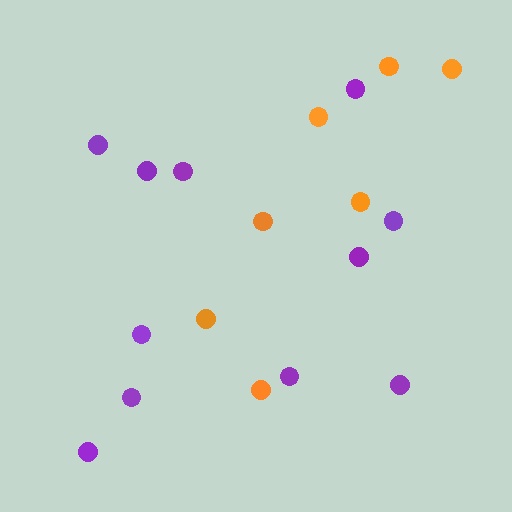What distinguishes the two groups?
There are 2 groups: one group of purple circles (11) and one group of orange circles (7).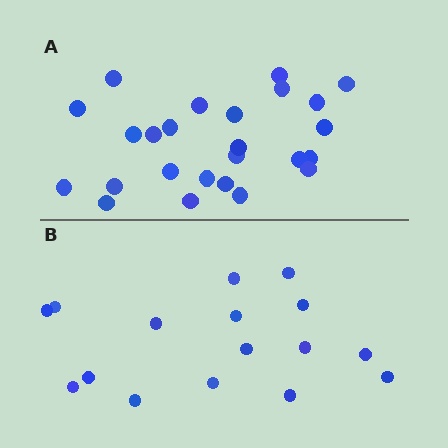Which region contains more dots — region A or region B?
Region A (the top region) has more dots.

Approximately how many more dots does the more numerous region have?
Region A has roughly 8 or so more dots than region B.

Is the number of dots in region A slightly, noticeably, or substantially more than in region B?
Region A has substantially more. The ratio is roughly 1.6 to 1.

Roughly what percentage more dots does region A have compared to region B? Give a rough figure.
About 55% more.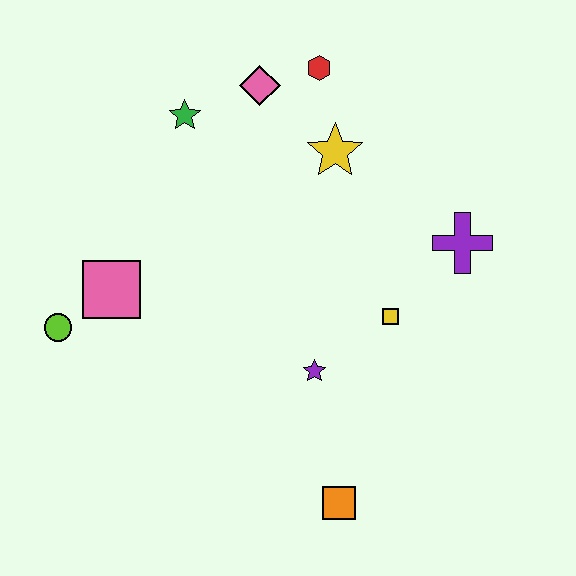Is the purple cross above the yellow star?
No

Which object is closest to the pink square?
The lime circle is closest to the pink square.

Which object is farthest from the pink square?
The purple cross is farthest from the pink square.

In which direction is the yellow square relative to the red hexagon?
The yellow square is below the red hexagon.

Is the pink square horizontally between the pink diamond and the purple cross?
No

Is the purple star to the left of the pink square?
No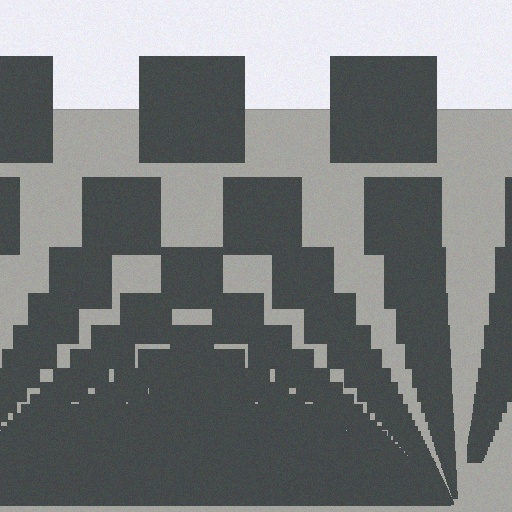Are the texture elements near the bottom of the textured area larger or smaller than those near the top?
Smaller. The gradient is inverted — elements near the bottom are smaller and denser.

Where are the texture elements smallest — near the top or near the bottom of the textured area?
Near the bottom.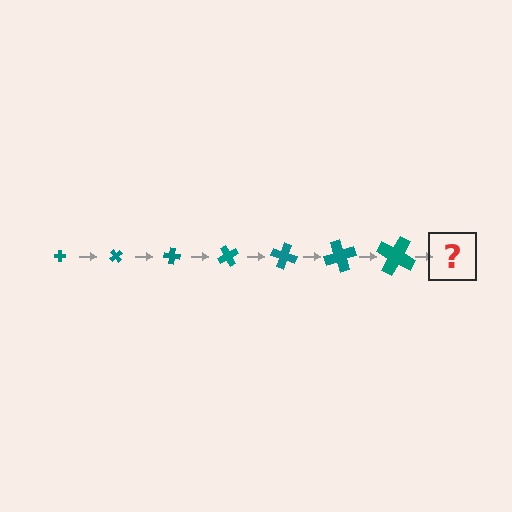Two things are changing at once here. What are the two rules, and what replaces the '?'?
The two rules are that the cross grows larger each step and it rotates 50 degrees each step. The '?' should be a cross, larger than the previous one and rotated 350 degrees from the start.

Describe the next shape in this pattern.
It should be a cross, larger than the previous one and rotated 350 degrees from the start.